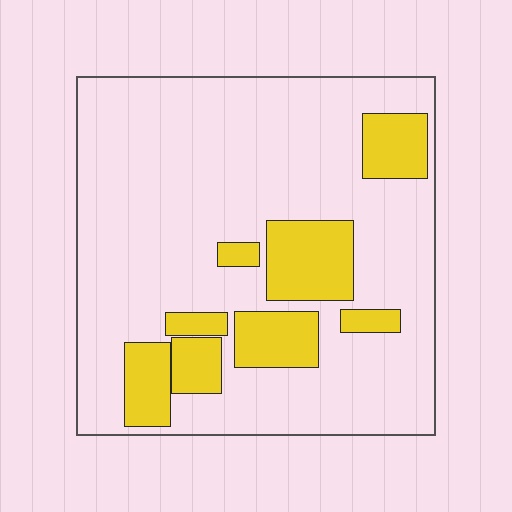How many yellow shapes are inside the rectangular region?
8.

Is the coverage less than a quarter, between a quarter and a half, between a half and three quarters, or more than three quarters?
Less than a quarter.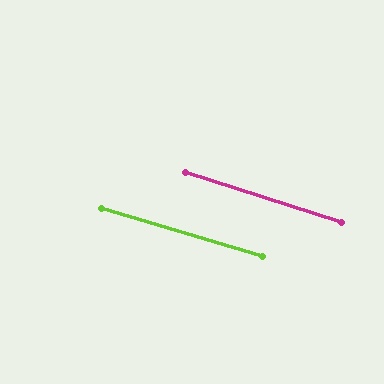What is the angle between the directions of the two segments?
Approximately 1 degree.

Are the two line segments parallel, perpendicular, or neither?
Parallel — their directions differ by only 1.4°.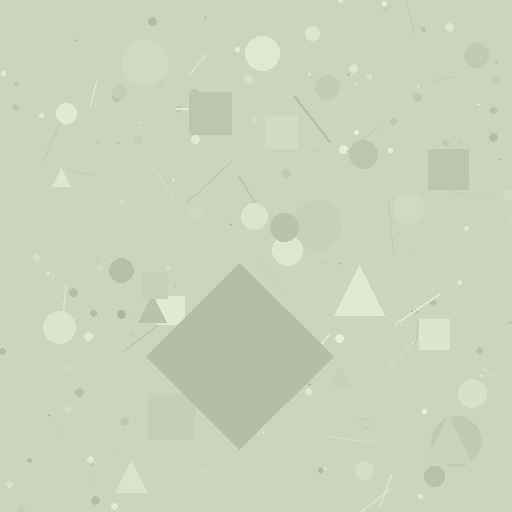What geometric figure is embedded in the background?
A diamond is embedded in the background.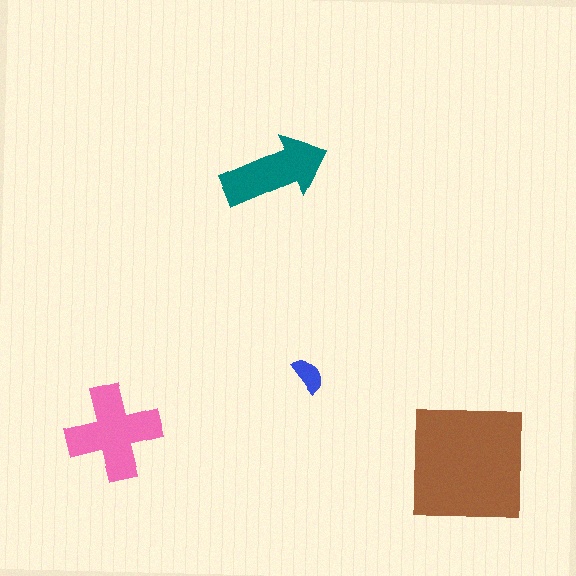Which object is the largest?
The brown square.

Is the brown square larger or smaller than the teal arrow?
Larger.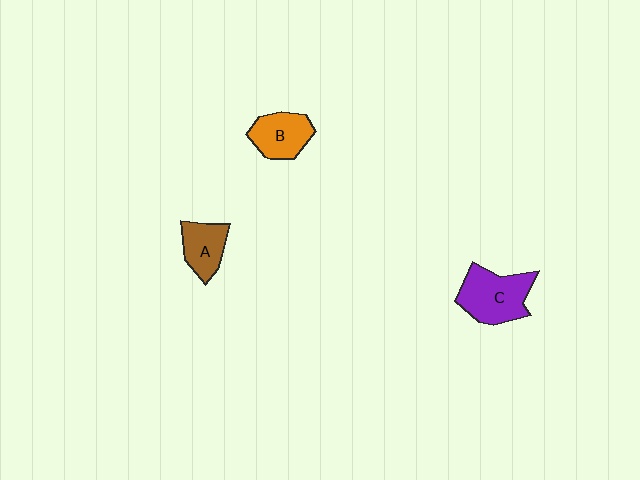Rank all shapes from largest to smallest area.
From largest to smallest: C (purple), B (orange), A (brown).